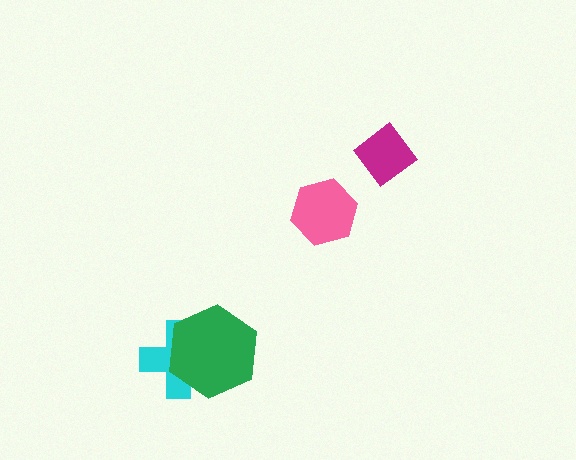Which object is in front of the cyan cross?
The green hexagon is in front of the cyan cross.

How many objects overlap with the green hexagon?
1 object overlaps with the green hexagon.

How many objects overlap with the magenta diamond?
0 objects overlap with the magenta diamond.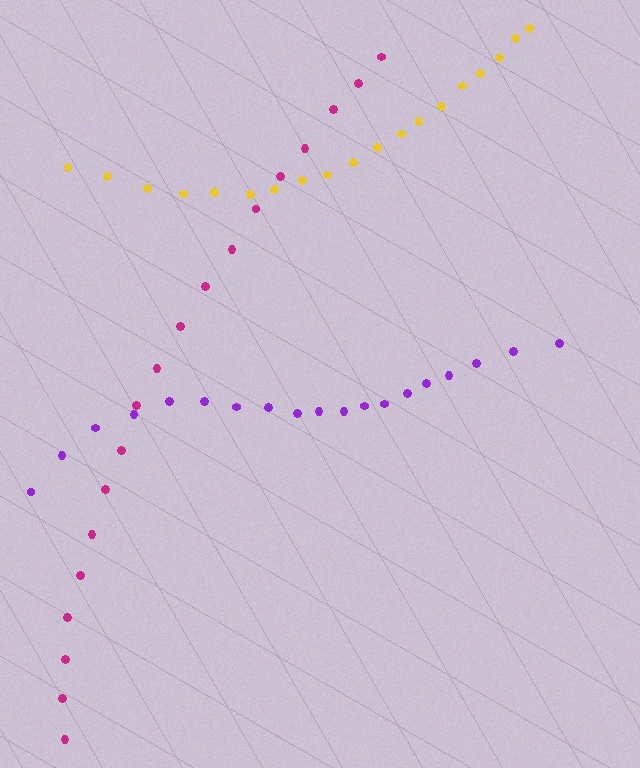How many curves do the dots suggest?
There are 3 distinct paths.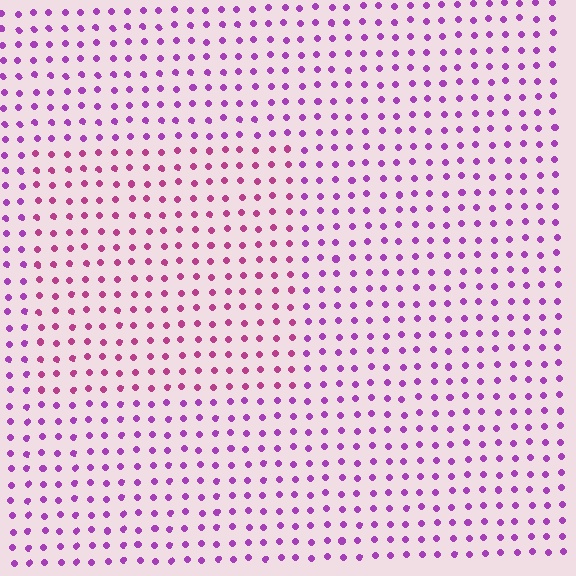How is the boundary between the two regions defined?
The boundary is defined purely by a slight shift in hue (about 32 degrees). Spacing, size, and orientation are identical on both sides.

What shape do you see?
I see a rectangle.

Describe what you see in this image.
The image is filled with small purple elements in a uniform arrangement. A rectangle-shaped region is visible where the elements are tinted to a slightly different hue, forming a subtle color boundary.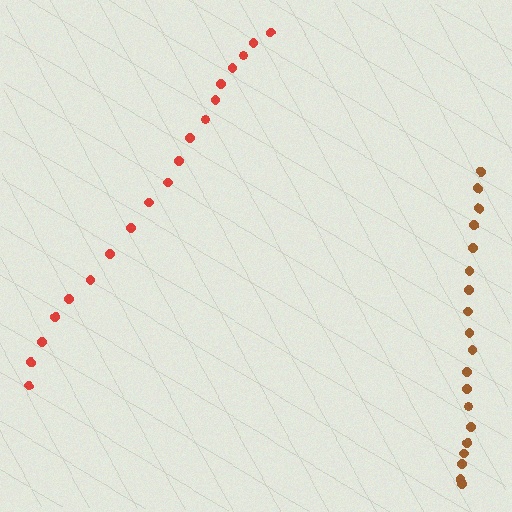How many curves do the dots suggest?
There are 2 distinct paths.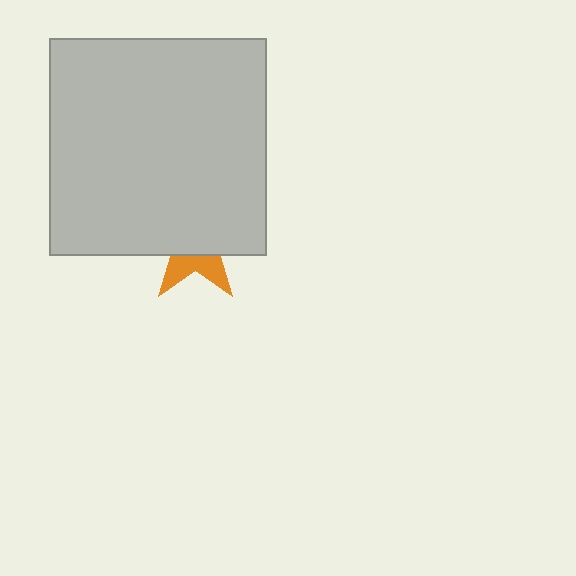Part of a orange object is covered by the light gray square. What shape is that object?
It is a star.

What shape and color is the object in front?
The object in front is a light gray square.